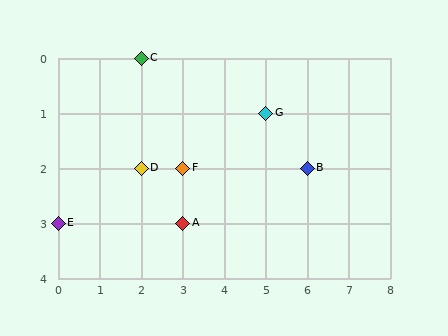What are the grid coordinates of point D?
Point D is at grid coordinates (2, 2).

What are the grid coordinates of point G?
Point G is at grid coordinates (5, 1).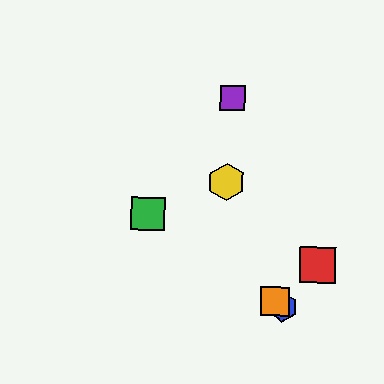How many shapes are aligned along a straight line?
3 shapes (the blue hexagon, the green square, the orange square) are aligned along a straight line.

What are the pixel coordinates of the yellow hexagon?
The yellow hexagon is at (226, 182).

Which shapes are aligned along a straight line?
The blue hexagon, the green square, the orange square are aligned along a straight line.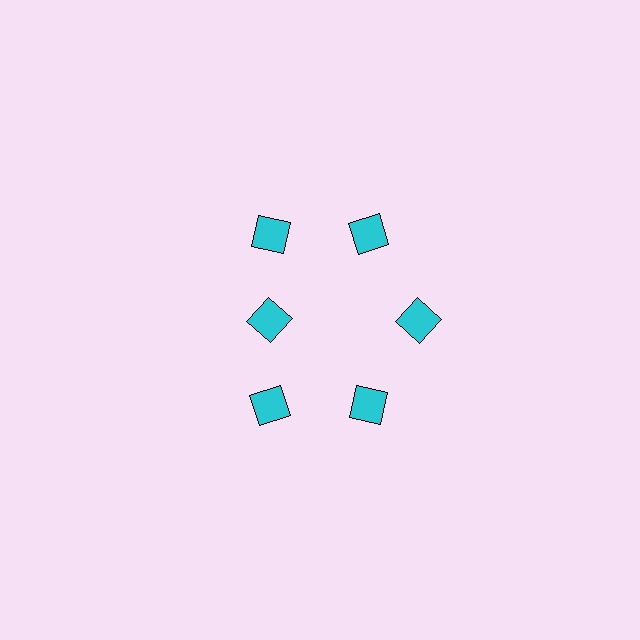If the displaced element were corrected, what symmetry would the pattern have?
It would have 6-fold rotational symmetry — the pattern would map onto itself every 60 degrees.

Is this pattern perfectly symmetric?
No. The 6 cyan diamonds are arranged in a ring, but one element near the 9 o'clock position is pulled inward toward the center, breaking the 6-fold rotational symmetry.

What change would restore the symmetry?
The symmetry would be restored by moving it outward, back onto the ring so that all 6 diamonds sit at equal angles and equal distance from the center.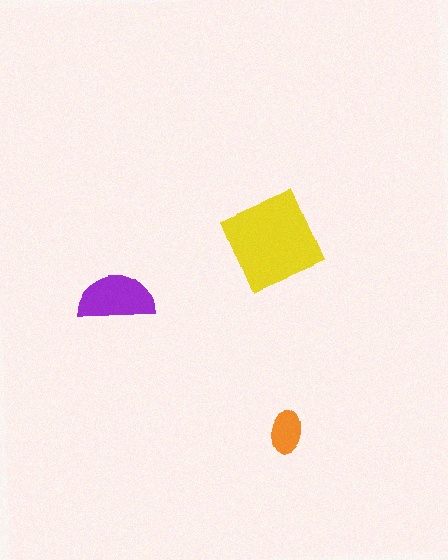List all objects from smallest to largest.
The orange ellipse, the purple semicircle, the yellow diamond.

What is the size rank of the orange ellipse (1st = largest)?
3rd.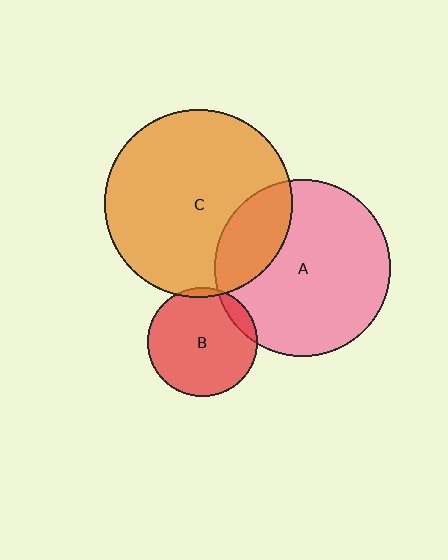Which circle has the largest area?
Circle C (orange).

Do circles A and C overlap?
Yes.